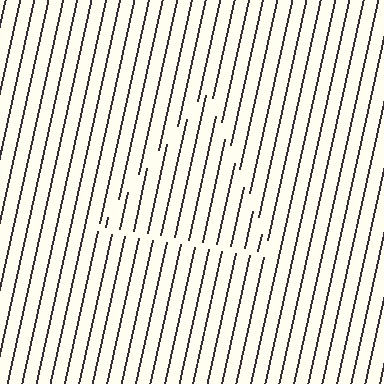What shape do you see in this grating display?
An illusory triangle. The interior of the shape contains the same grating, shifted by half a period — the contour is defined by the phase discontinuity where line-ends from the inner and outer gratings abut.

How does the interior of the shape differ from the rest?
The interior of the shape contains the same grating, shifted by half a period — the contour is defined by the phase discontinuity where line-ends from the inner and outer gratings abut.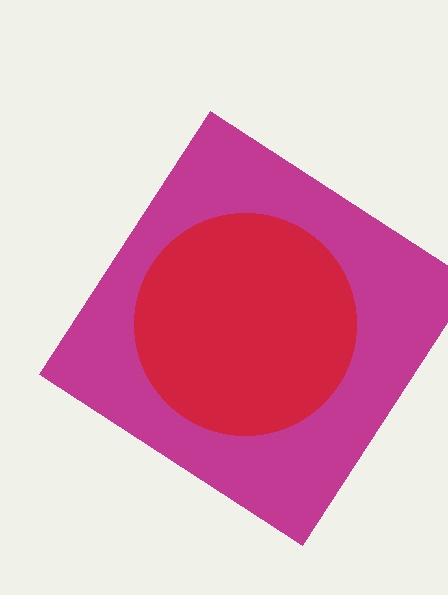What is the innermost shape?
The red circle.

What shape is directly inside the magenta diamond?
The red circle.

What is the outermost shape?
The magenta diamond.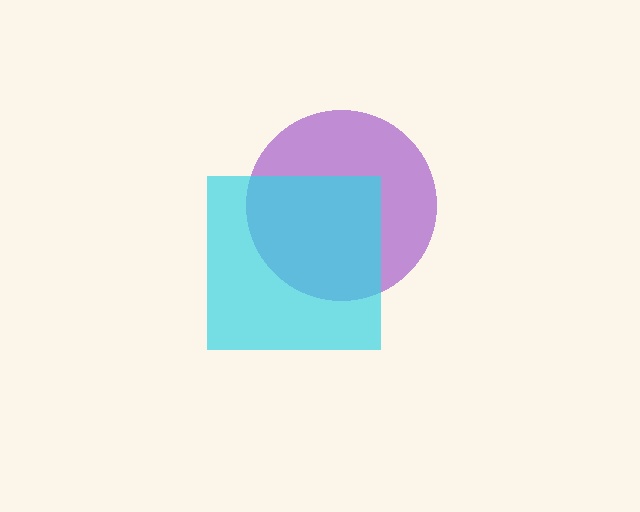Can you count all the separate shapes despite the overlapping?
Yes, there are 2 separate shapes.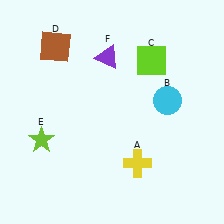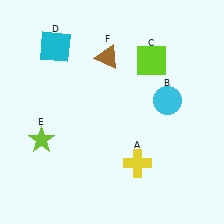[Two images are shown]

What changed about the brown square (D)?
In Image 1, D is brown. In Image 2, it changed to cyan.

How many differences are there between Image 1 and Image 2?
There are 2 differences between the two images.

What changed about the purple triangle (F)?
In Image 1, F is purple. In Image 2, it changed to brown.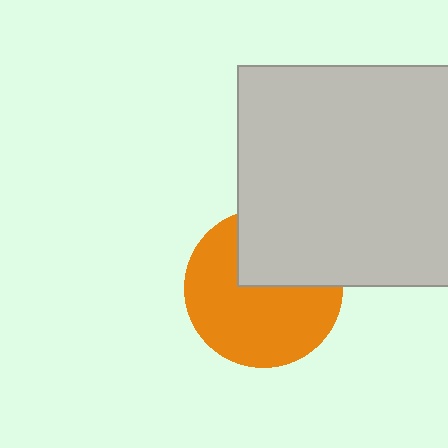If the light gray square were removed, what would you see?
You would see the complete orange circle.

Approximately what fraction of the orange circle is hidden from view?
Roughly 35% of the orange circle is hidden behind the light gray square.